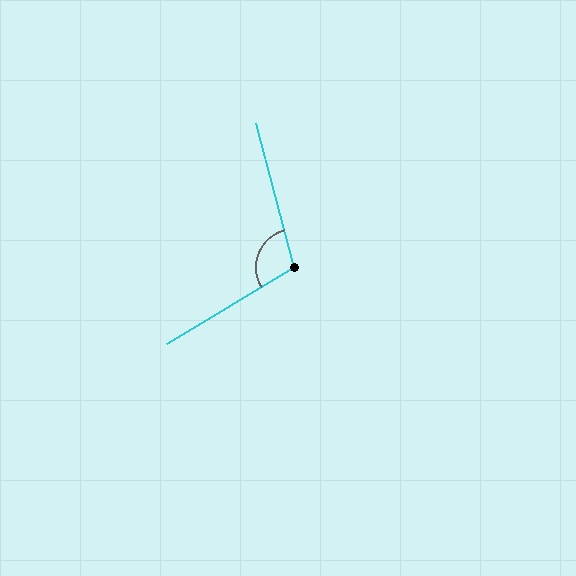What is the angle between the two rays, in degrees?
Approximately 107 degrees.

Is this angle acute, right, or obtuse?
It is obtuse.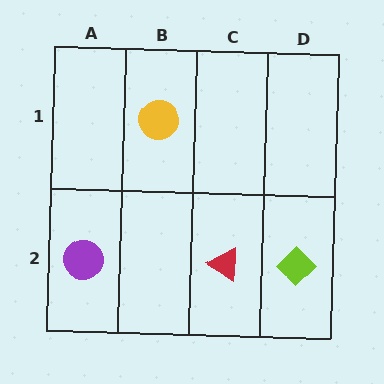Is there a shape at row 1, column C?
No, that cell is empty.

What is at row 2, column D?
A lime diamond.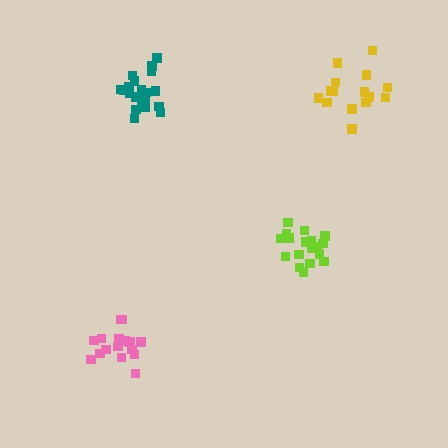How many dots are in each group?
Group 1: 16 dots, Group 2: 15 dots, Group 3: 18 dots, Group 4: 20 dots (69 total).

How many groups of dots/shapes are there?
There are 4 groups.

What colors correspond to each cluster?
The clusters are colored: pink, yellow, lime, teal.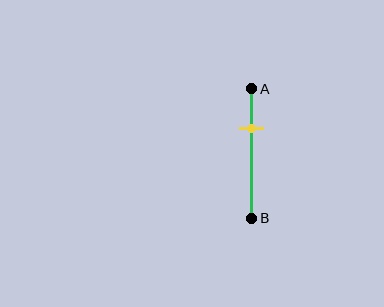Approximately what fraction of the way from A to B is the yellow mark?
The yellow mark is approximately 30% of the way from A to B.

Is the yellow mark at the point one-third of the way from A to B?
Yes, the mark is approximately at the one-third point.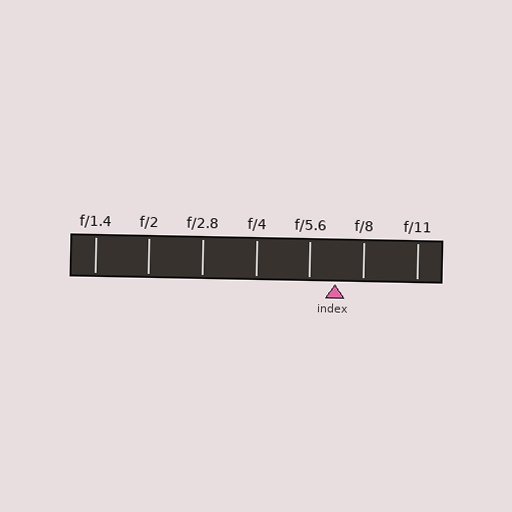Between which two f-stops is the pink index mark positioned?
The index mark is between f/5.6 and f/8.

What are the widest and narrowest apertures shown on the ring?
The widest aperture shown is f/1.4 and the narrowest is f/11.